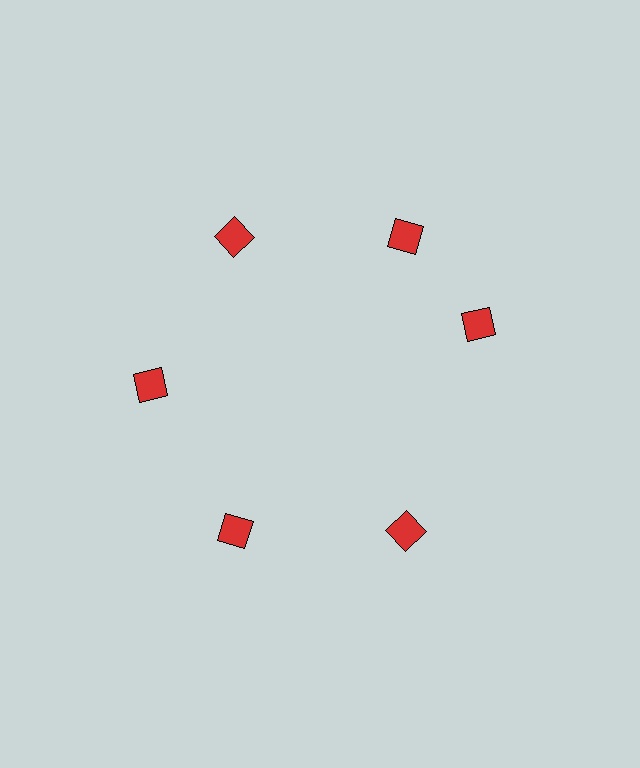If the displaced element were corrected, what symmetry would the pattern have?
It would have 6-fold rotational symmetry — the pattern would map onto itself every 60 degrees.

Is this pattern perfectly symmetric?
No. The 6 red squares are arranged in a ring, but one element near the 3 o'clock position is rotated out of alignment along the ring, breaking the 6-fold rotational symmetry.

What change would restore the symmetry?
The symmetry would be restored by rotating it back into even spacing with its neighbors so that all 6 squares sit at equal angles and equal distance from the center.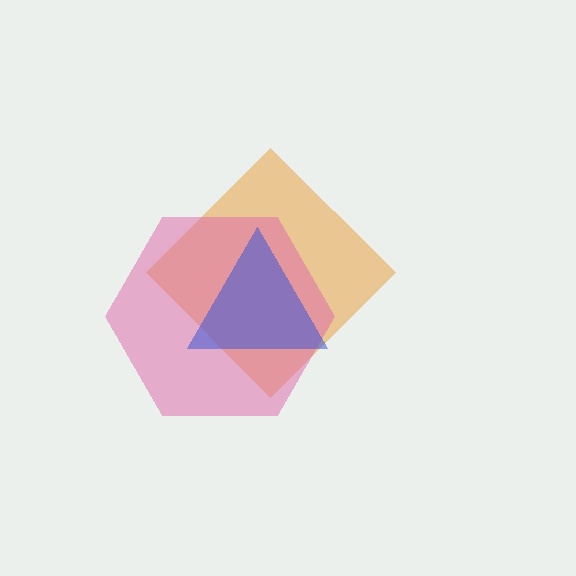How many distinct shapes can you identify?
There are 3 distinct shapes: an orange diamond, a pink hexagon, a blue triangle.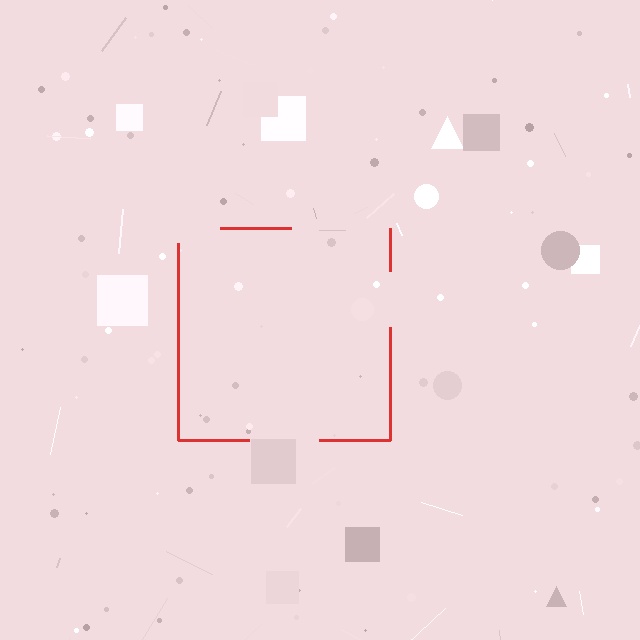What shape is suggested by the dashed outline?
The dashed outline suggests a square.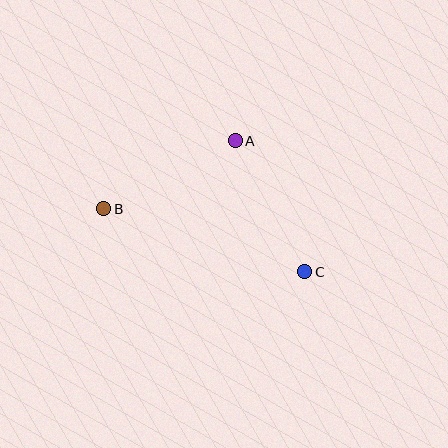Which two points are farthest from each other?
Points B and C are farthest from each other.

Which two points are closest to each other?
Points A and C are closest to each other.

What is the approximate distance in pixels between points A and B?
The distance between A and B is approximately 148 pixels.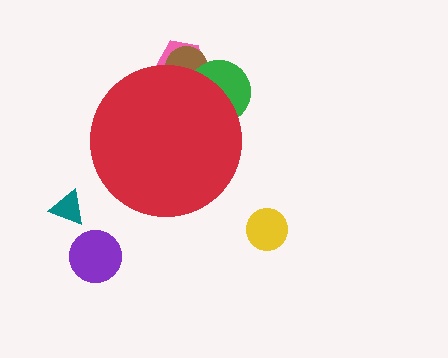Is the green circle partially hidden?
Yes, the green circle is partially hidden behind the red circle.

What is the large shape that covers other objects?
A red circle.